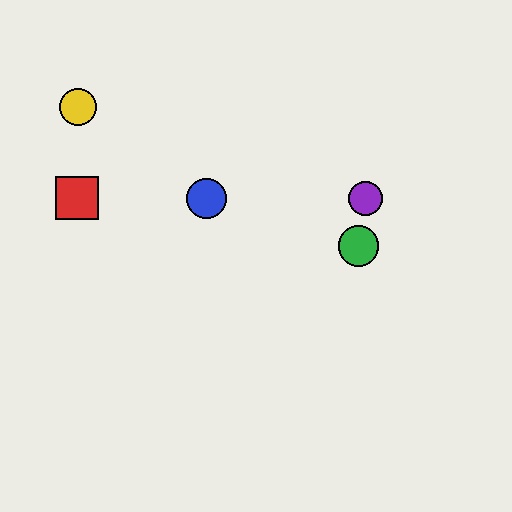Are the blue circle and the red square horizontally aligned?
Yes, both are at y≈198.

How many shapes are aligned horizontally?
3 shapes (the red square, the blue circle, the purple circle) are aligned horizontally.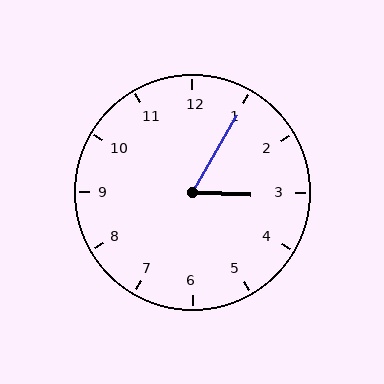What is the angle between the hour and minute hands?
Approximately 62 degrees.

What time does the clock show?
3:05.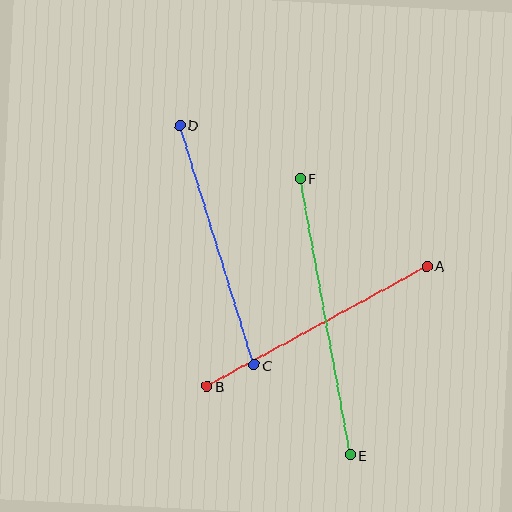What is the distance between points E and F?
The distance is approximately 281 pixels.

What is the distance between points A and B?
The distance is approximately 251 pixels.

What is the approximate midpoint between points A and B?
The midpoint is at approximately (317, 326) pixels.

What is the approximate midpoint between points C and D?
The midpoint is at approximately (217, 245) pixels.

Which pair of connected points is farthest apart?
Points E and F are farthest apart.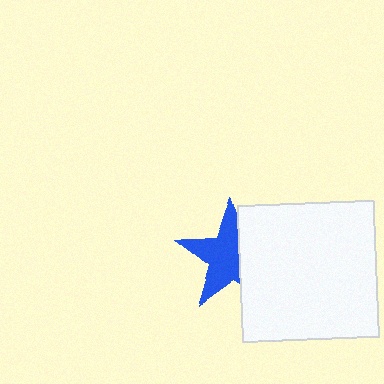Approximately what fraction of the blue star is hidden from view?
Roughly 38% of the blue star is hidden behind the white square.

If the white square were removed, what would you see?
You would see the complete blue star.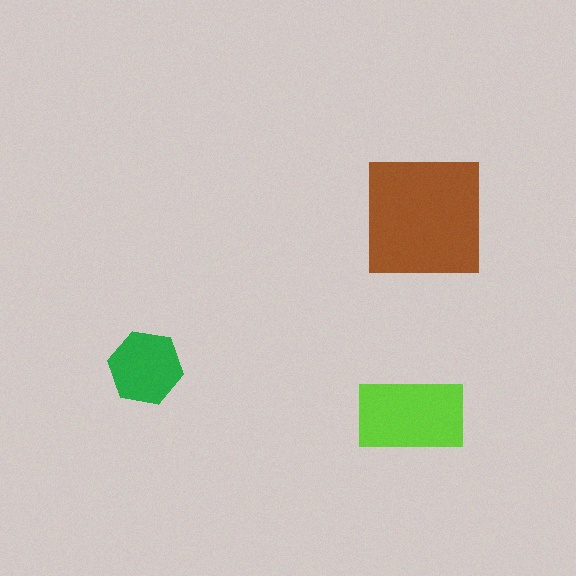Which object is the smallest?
The green hexagon.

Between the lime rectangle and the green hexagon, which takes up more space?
The lime rectangle.